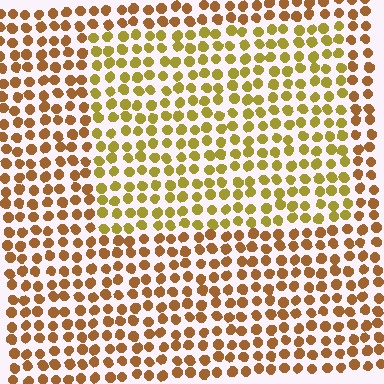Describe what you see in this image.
The image is filled with small brown elements in a uniform arrangement. A rectangle-shaped region is visible where the elements are tinted to a slightly different hue, forming a subtle color boundary.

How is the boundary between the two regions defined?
The boundary is defined purely by a slight shift in hue (about 30 degrees). Spacing, size, and orientation are identical on both sides.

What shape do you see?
I see a rectangle.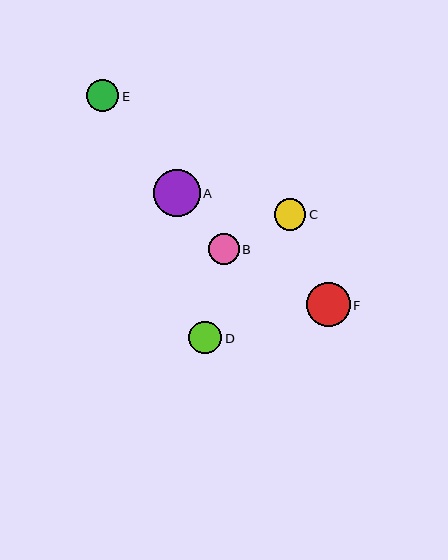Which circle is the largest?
Circle A is the largest with a size of approximately 47 pixels.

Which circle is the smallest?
Circle B is the smallest with a size of approximately 31 pixels.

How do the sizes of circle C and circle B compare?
Circle C and circle B are approximately the same size.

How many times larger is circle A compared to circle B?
Circle A is approximately 1.5 times the size of circle B.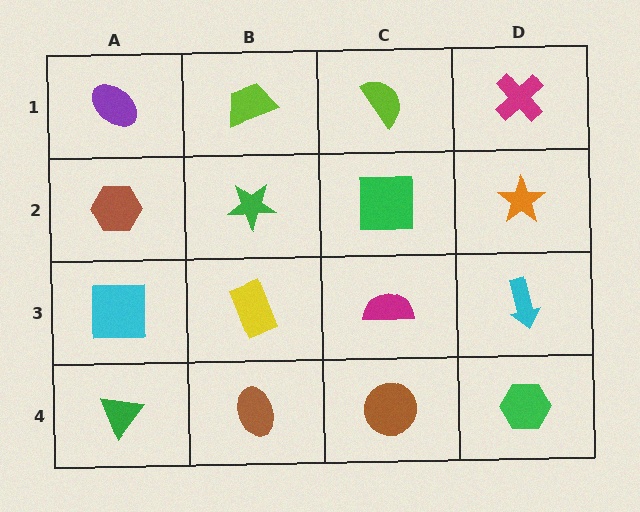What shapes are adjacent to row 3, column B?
A green star (row 2, column B), a brown ellipse (row 4, column B), a cyan square (row 3, column A), a magenta semicircle (row 3, column C).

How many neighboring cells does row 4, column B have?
3.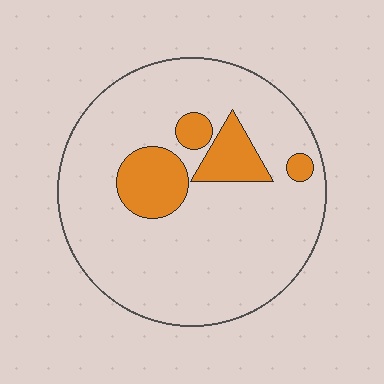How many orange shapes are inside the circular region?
4.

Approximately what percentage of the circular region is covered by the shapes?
Approximately 15%.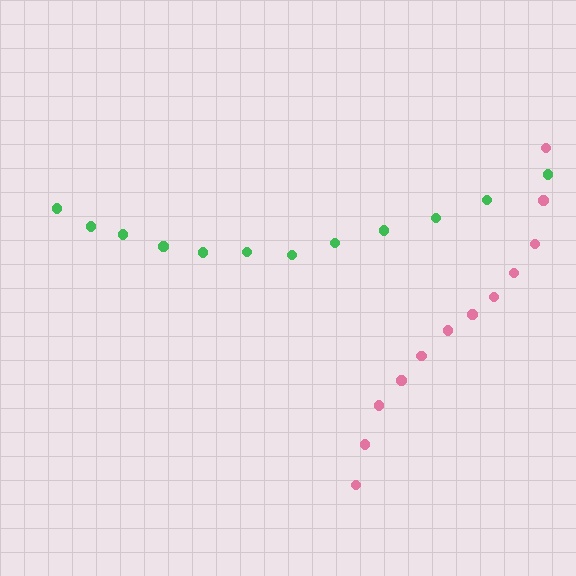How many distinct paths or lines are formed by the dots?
There are 2 distinct paths.